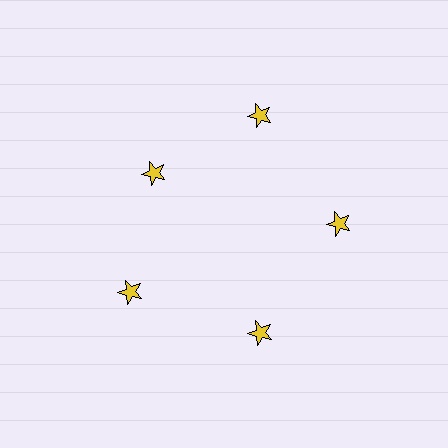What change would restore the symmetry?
The symmetry would be restored by moving it outward, back onto the ring so that all 5 stars sit at equal angles and equal distance from the center.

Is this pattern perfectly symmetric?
No. The 5 yellow stars are arranged in a ring, but one element near the 10 o'clock position is pulled inward toward the center, breaking the 5-fold rotational symmetry.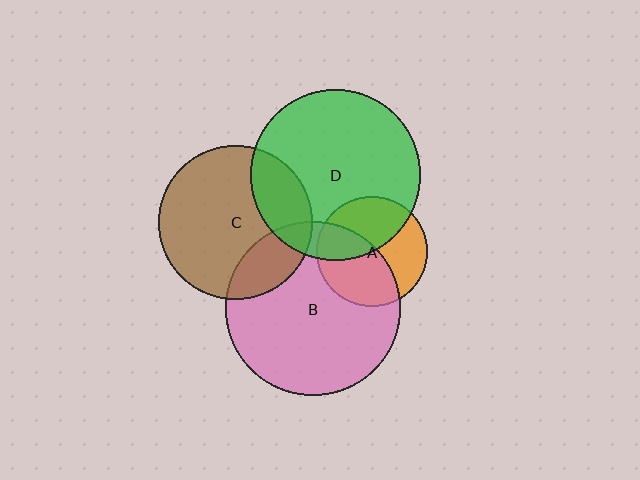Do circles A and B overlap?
Yes.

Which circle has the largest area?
Circle B (pink).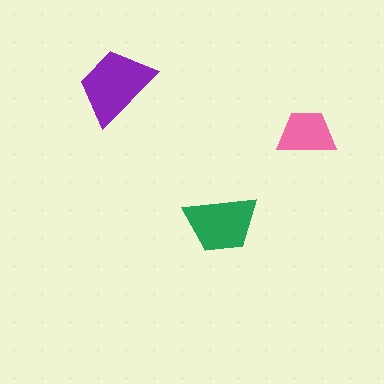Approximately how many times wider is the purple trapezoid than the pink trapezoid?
About 1.5 times wider.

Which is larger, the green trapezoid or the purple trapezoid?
The purple one.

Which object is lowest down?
The green trapezoid is bottommost.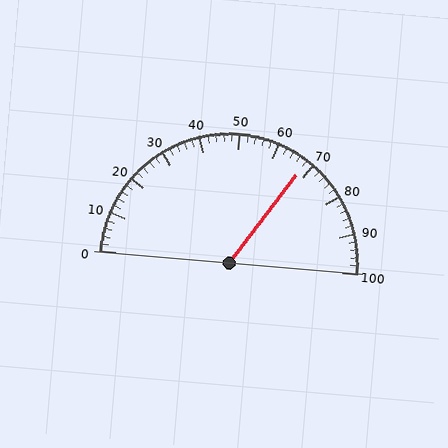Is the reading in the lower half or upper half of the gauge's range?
The reading is in the upper half of the range (0 to 100).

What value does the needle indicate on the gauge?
The needle indicates approximately 68.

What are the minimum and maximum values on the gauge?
The gauge ranges from 0 to 100.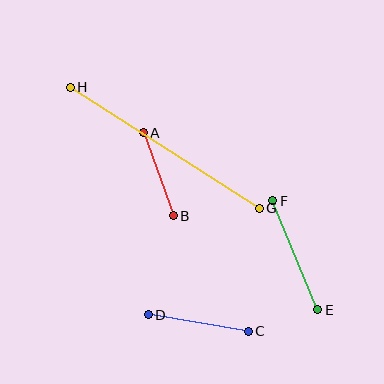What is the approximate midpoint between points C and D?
The midpoint is at approximately (198, 323) pixels.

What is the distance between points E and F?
The distance is approximately 118 pixels.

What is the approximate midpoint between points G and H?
The midpoint is at approximately (165, 148) pixels.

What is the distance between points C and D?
The distance is approximately 101 pixels.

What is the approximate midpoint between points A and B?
The midpoint is at approximately (158, 174) pixels.